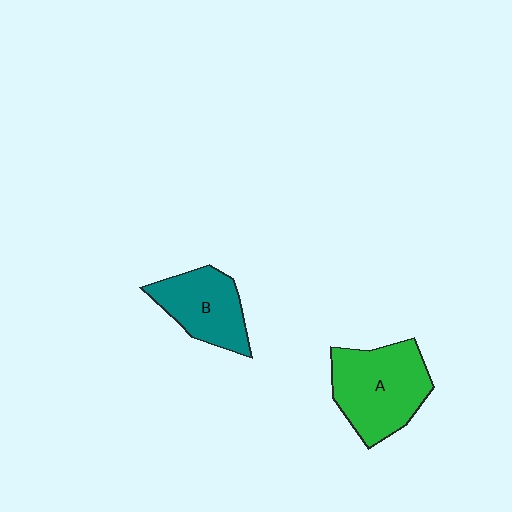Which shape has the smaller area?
Shape B (teal).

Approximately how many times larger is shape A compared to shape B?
Approximately 1.4 times.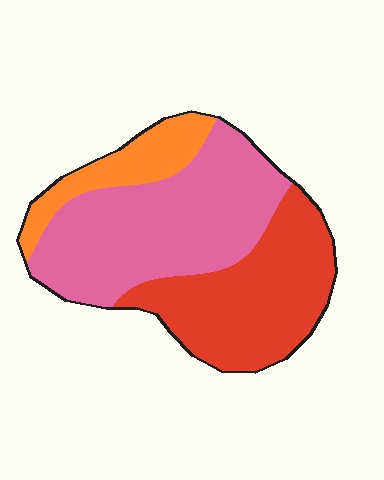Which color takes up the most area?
Pink, at roughly 50%.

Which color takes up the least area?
Orange, at roughly 15%.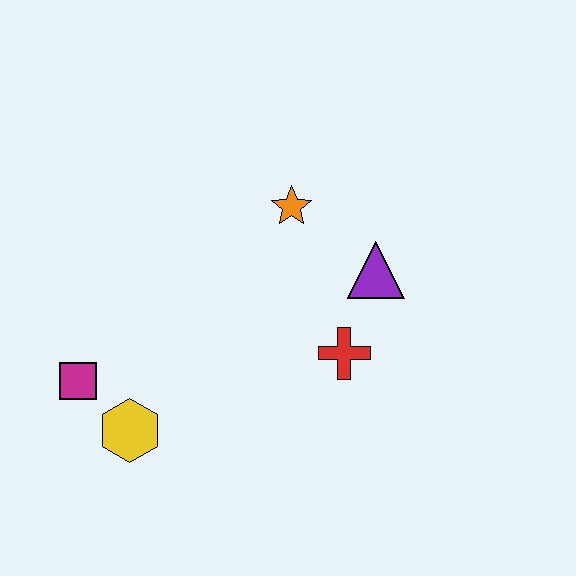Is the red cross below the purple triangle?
Yes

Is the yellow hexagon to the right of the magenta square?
Yes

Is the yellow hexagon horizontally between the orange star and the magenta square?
Yes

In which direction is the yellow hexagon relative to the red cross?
The yellow hexagon is to the left of the red cross.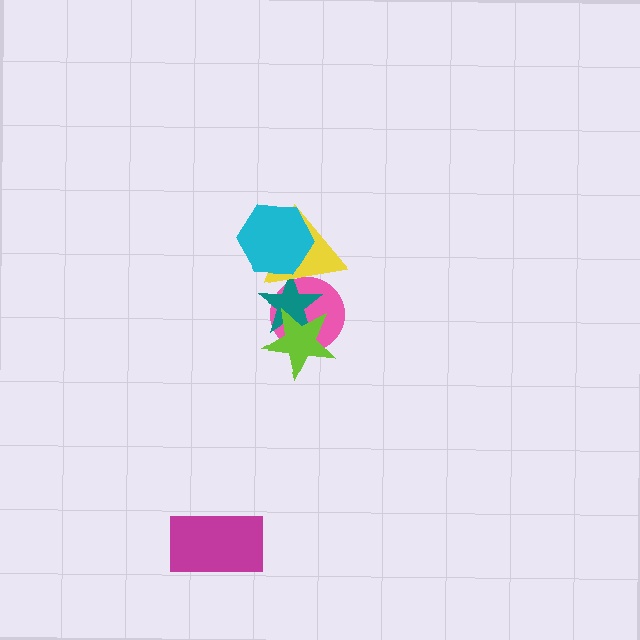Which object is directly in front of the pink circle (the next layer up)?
The teal star is directly in front of the pink circle.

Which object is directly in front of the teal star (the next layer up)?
The lime star is directly in front of the teal star.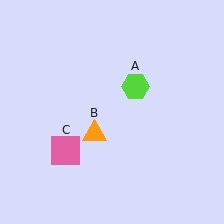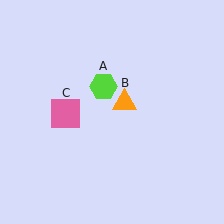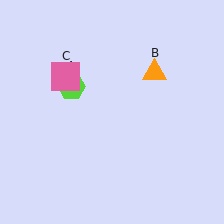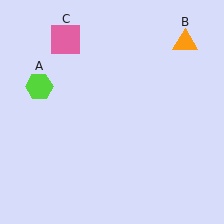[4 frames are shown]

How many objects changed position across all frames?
3 objects changed position: lime hexagon (object A), orange triangle (object B), pink square (object C).